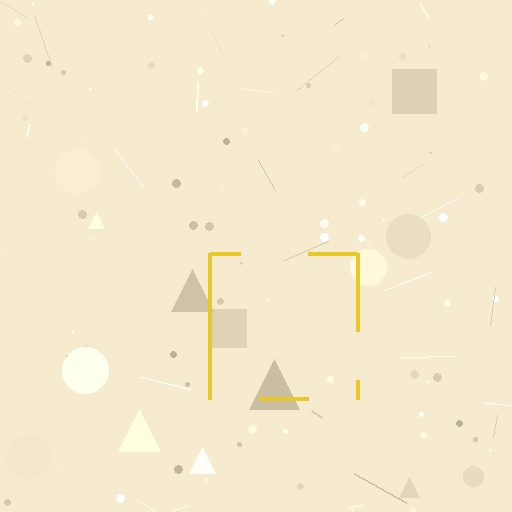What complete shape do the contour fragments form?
The contour fragments form a square.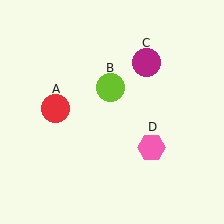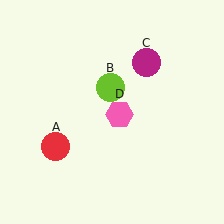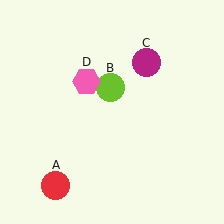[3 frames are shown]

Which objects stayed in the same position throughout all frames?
Lime circle (object B) and magenta circle (object C) remained stationary.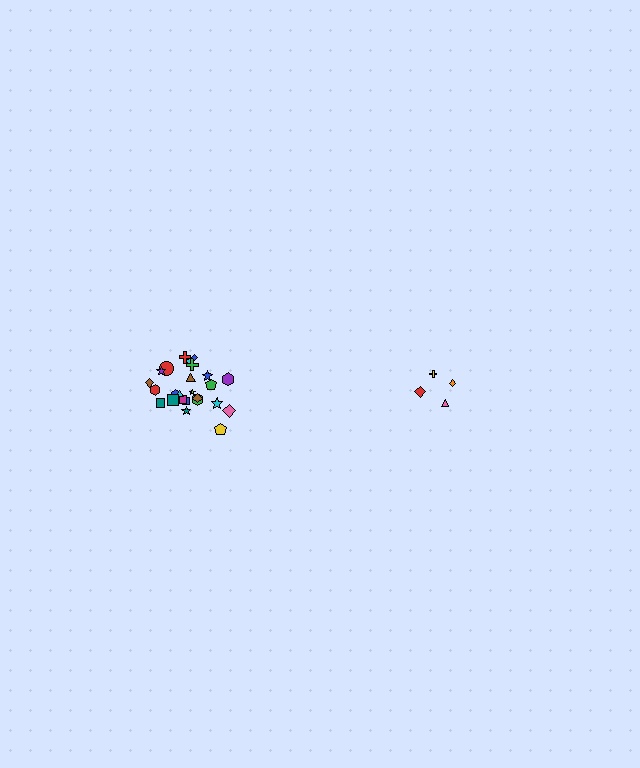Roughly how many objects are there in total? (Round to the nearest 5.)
Roughly 30 objects in total.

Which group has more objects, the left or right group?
The left group.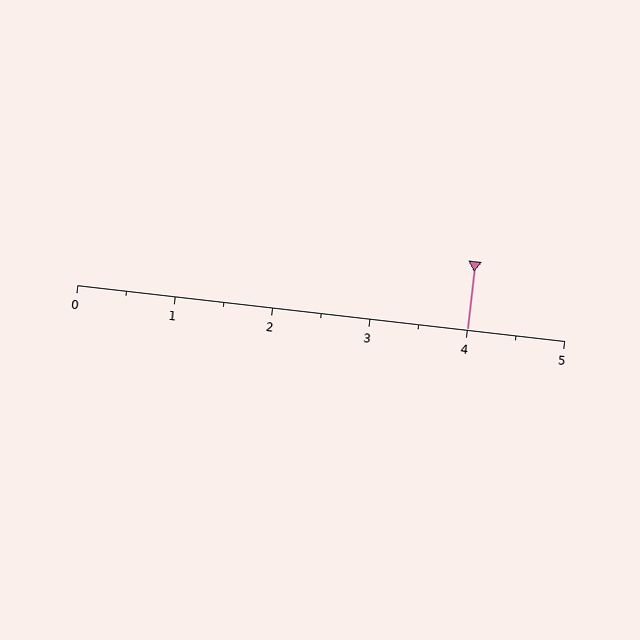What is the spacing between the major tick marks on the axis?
The major ticks are spaced 1 apart.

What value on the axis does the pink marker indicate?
The marker indicates approximately 4.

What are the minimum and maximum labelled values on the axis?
The axis runs from 0 to 5.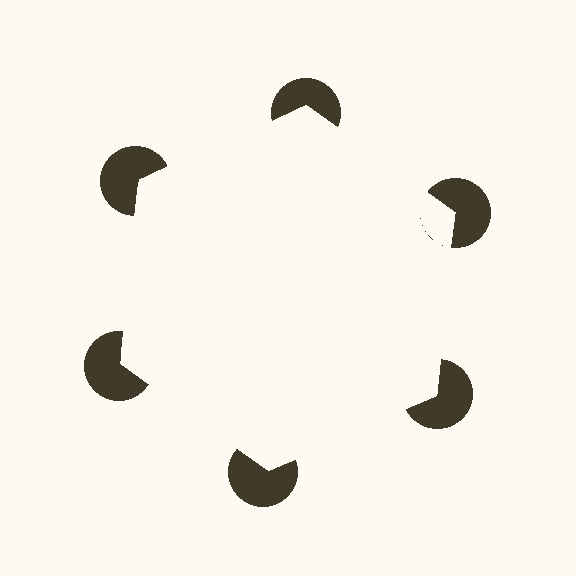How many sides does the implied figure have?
6 sides.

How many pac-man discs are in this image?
There are 6 — one at each vertex of the illusory hexagon.